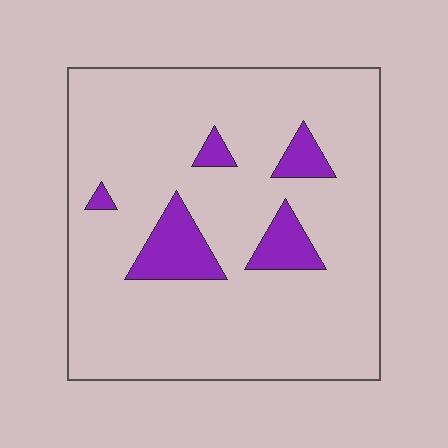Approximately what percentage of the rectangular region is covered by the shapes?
Approximately 10%.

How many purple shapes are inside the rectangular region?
5.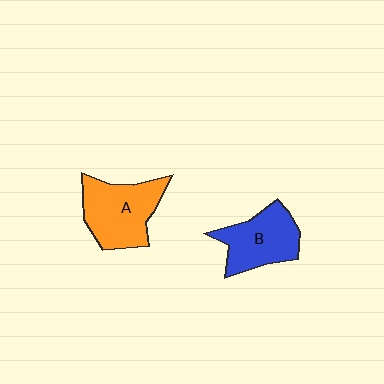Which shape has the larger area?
Shape A (orange).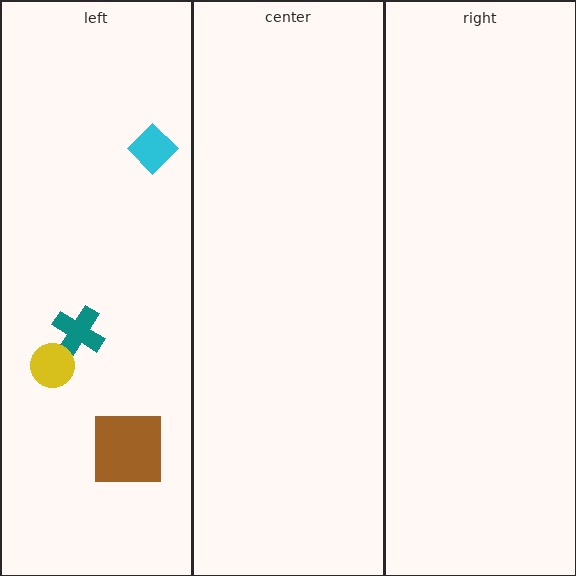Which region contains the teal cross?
The left region.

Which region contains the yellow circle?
The left region.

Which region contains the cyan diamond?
The left region.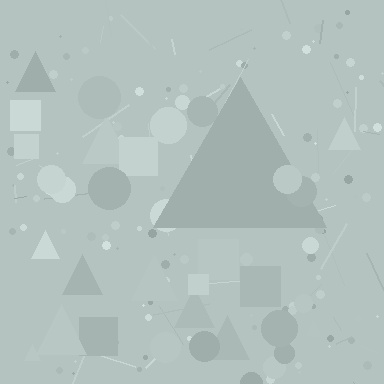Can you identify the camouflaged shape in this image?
The camouflaged shape is a triangle.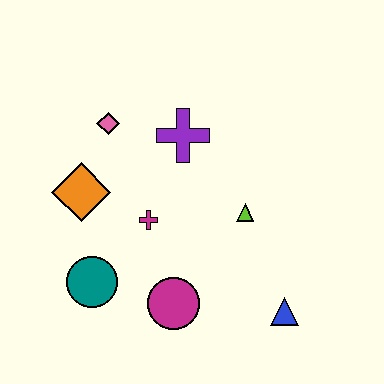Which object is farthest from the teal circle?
The blue triangle is farthest from the teal circle.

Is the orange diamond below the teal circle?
No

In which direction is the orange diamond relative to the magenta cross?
The orange diamond is to the left of the magenta cross.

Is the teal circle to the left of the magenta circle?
Yes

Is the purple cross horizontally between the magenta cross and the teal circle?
No